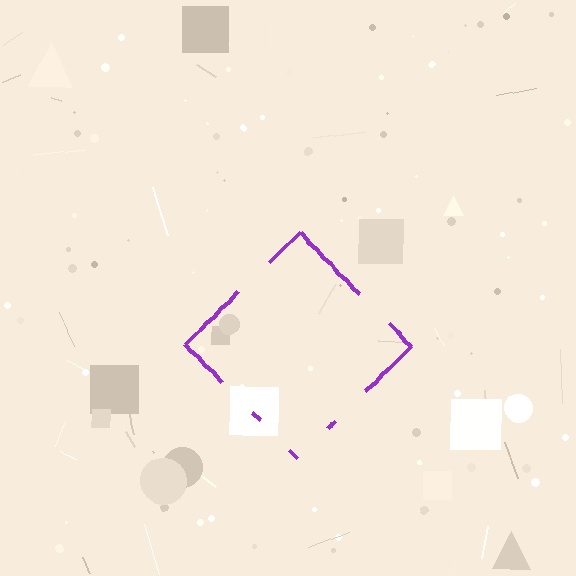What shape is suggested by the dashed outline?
The dashed outline suggests a diamond.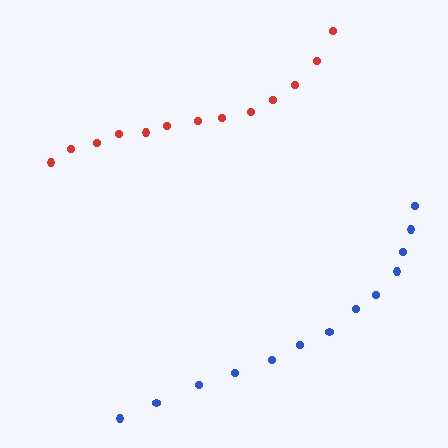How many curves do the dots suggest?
There are 2 distinct paths.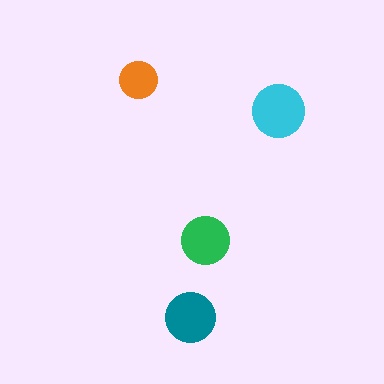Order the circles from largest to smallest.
the cyan one, the teal one, the green one, the orange one.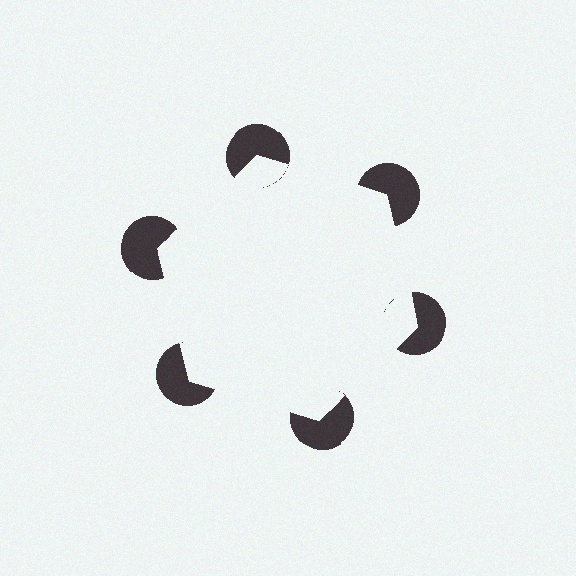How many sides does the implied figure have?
6 sides.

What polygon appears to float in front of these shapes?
An illusory hexagon — its edges are inferred from the aligned wedge cuts in the pac-man discs, not physically drawn.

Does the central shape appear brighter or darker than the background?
It typically appears slightly brighter than the background, even though no actual brightness change is drawn.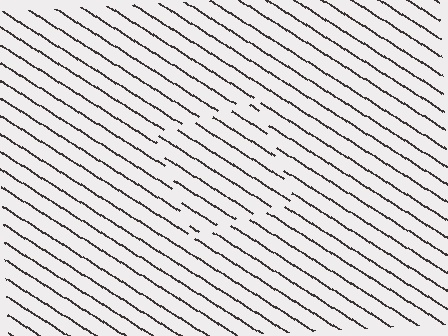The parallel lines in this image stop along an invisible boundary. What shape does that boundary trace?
An illusory square. The interior of the shape contains the same grating, shifted by half a period — the contour is defined by the phase discontinuity where line-ends from the inner and outer gratings abut.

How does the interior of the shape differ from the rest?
The interior of the shape contains the same grating, shifted by half a period — the contour is defined by the phase discontinuity where line-ends from the inner and outer gratings abut.